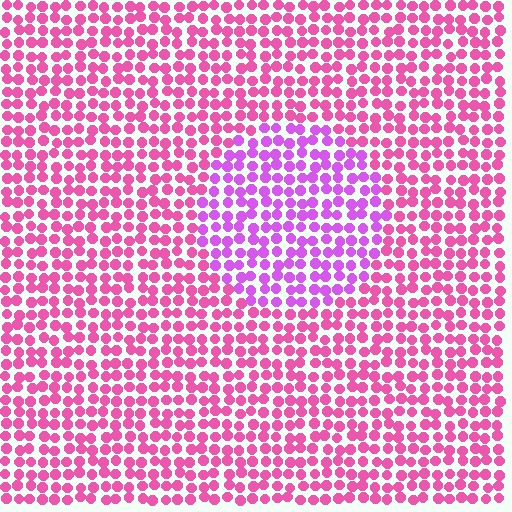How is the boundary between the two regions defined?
The boundary is defined purely by a slight shift in hue (about 34 degrees). Spacing, size, and orientation are identical on both sides.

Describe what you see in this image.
The image is filled with small pink elements in a uniform arrangement. A circle-shaped region is visible where the elements are tinted to a slightly different hue, forming a subtle color boundary.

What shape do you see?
I see a circle.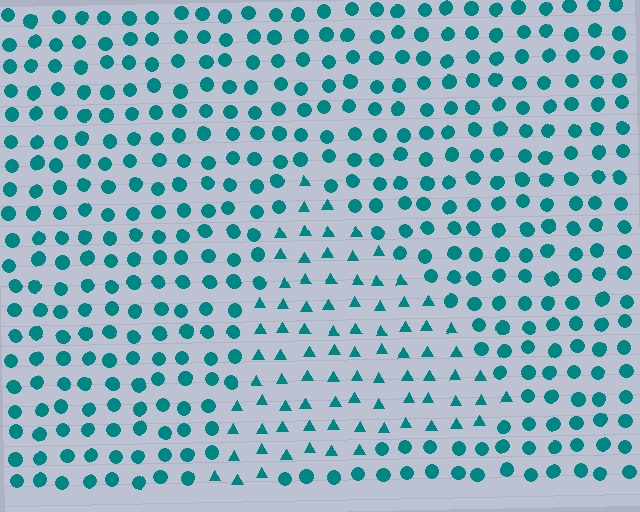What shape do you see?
I see a triangle.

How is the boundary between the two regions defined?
The boundary is defined by a change in element shape: triangles inside vs. circles outside. All elements share the same color and spacing.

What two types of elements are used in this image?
The image uses triangles inside the triangle region and circles outside it.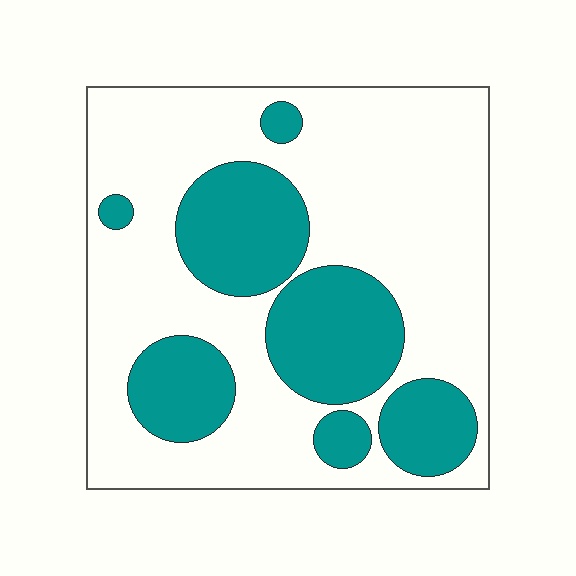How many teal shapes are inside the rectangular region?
7.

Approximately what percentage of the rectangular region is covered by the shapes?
Approximately 30%.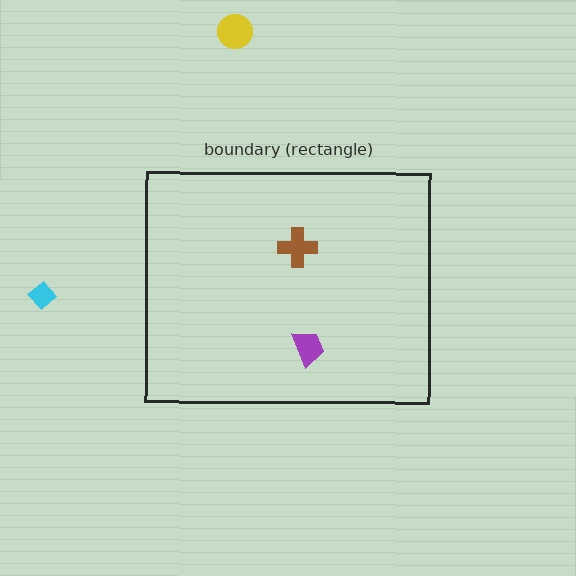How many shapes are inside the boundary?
2 inside, 2 outside.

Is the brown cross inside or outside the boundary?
Inside.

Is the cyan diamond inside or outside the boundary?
Outside.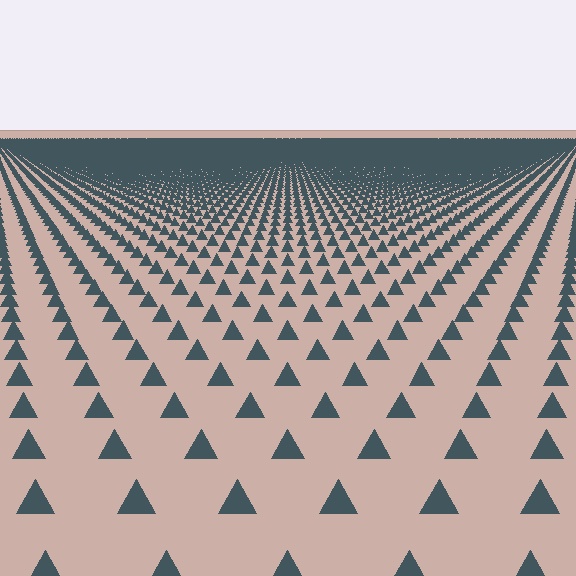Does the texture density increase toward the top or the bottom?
Density increases toward the top.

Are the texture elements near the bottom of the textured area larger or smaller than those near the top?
Larger. Near the bottom, elements are closer to the viewer and appear at a bigger on-screen size.